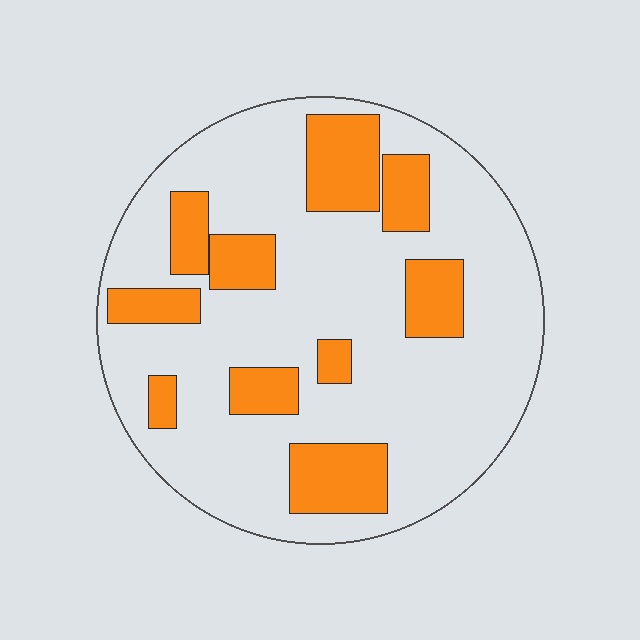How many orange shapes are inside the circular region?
10.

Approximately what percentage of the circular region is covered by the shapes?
Approximately 25%.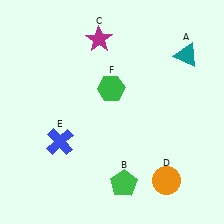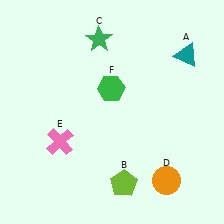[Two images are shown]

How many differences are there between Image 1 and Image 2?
There are 3 differences between the two images.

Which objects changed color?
B changed from green to lime. C changed from magenta to green. E changed from blue to pink.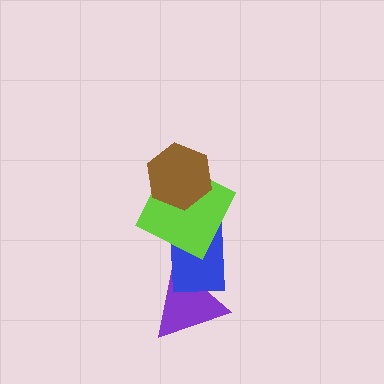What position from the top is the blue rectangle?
The blue rectangle is 3rd from the top.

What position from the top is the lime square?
The lime square is 2nd from the top.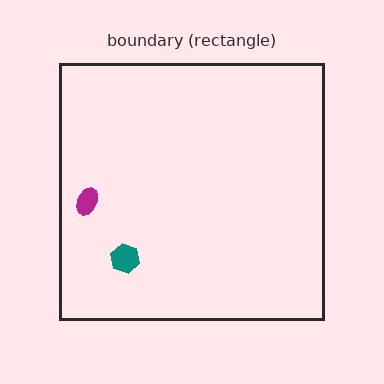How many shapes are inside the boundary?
2 inside, 0 outside.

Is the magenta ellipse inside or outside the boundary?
Inside.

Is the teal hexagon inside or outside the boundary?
Inside.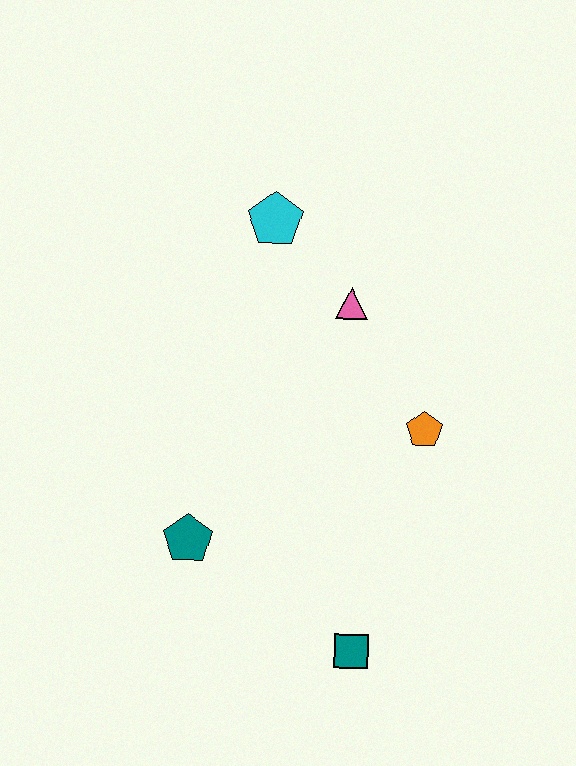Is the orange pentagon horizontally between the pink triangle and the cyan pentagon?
No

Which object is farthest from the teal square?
The cyan pentagon is farthest from the teal square.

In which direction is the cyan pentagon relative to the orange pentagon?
The cyan pentagon is above the orange pentagon.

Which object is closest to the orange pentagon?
The pink triangle is closest to the orange pentagon.